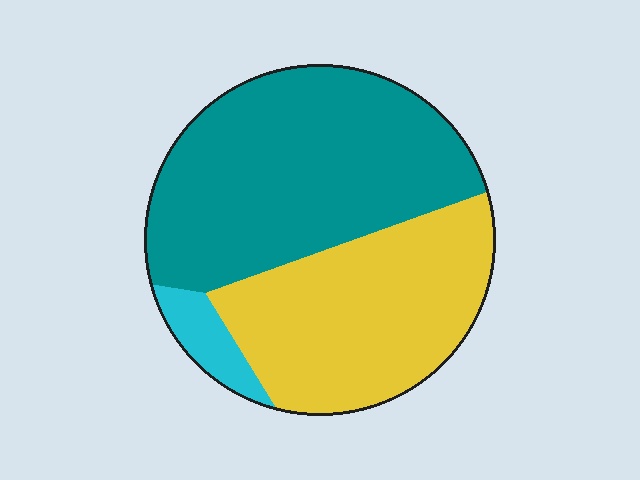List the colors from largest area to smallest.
From largest to smallest: teal, yellow, cyan.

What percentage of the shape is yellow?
Yellow takes up about two fifths (2/5) of the shape.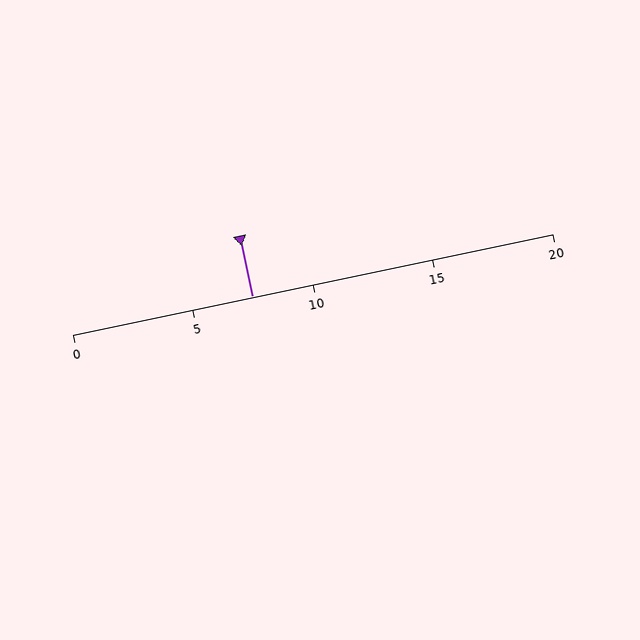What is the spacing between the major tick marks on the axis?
The major ticks are spaced 5 apart.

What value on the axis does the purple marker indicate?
The marker indicates approximately 7.5.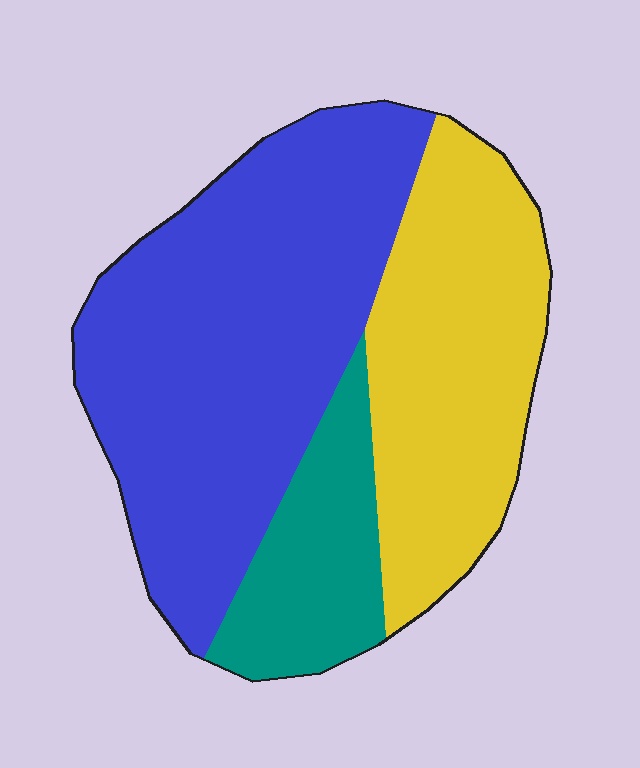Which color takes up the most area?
Blue, at roughly 50%.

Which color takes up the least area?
Teal, at roughly 15%.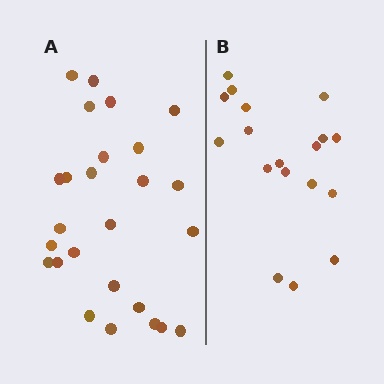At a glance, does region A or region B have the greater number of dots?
Region A (the left region) has more dots.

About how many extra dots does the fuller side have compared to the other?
Region A has roughly 8 or so more dots than region B.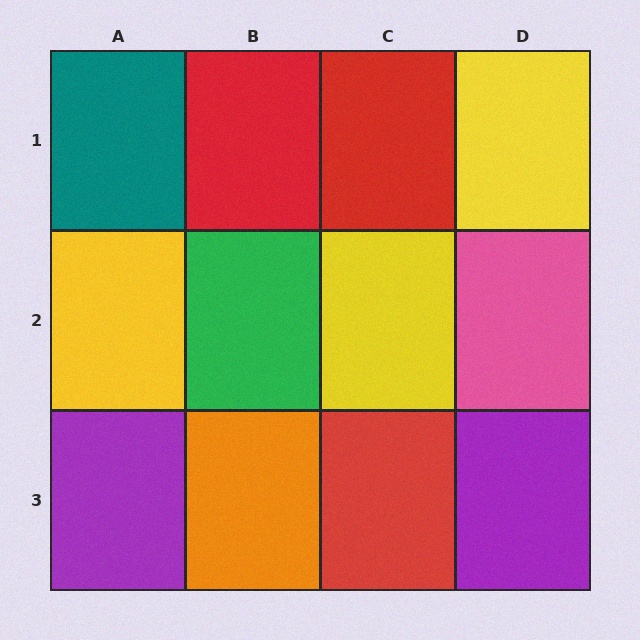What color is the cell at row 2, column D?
Pink.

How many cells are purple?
2 cells are purple.